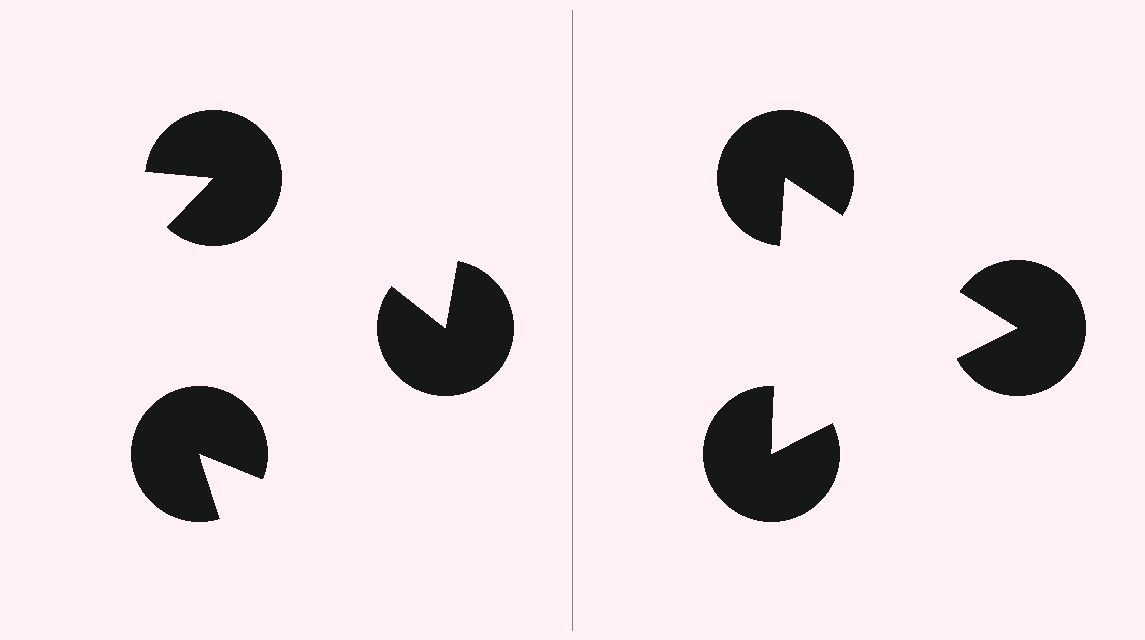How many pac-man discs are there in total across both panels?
6 — 3 on each side.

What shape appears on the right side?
An illusory triangle.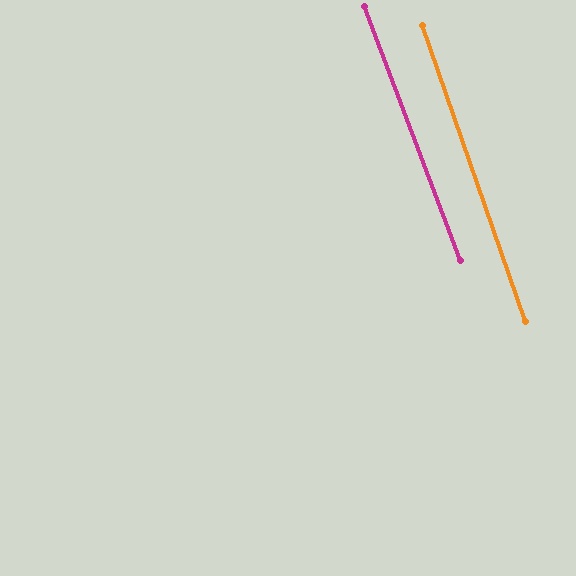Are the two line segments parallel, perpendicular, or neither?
Parallel — their directions differ by only 1.6°.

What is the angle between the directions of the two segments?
Approximately 2 degrees.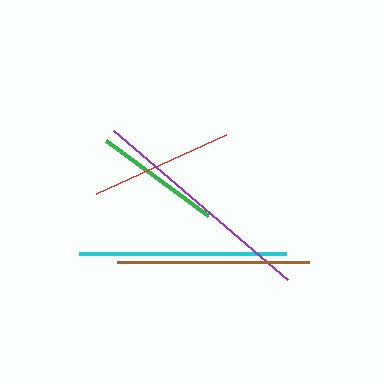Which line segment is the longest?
The purple line is the longest at approximately 229 pixels.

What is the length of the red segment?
The red segment is approximately 142 pixels long.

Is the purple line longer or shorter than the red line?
The purple line is longer than the red line.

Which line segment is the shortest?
The green line is the shortest at approximately 126 pixels.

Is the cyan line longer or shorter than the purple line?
The purple line is longer than the cyan line.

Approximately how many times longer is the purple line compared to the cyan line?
The purple line is approximately 1.1 times the length of the cyan line.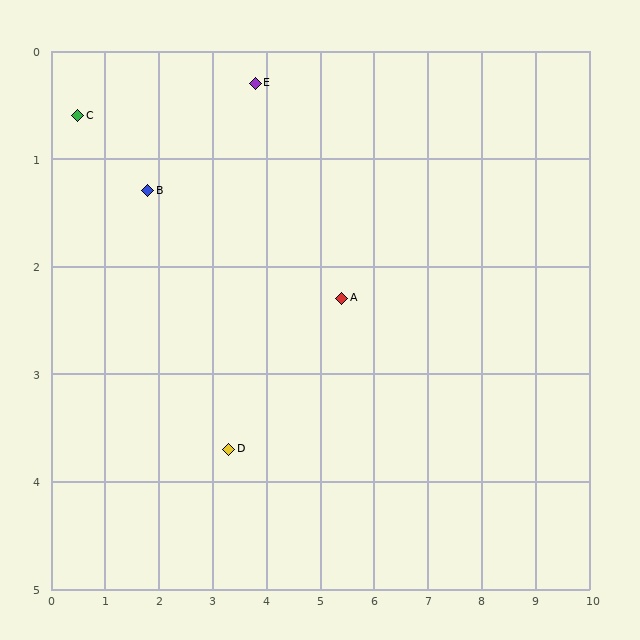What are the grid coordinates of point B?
Point B is at approximately (1.8, 1.3).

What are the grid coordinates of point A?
Point A is at approximately (5.4, 2.3).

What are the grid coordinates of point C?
Point C is at approximately (0.5, 0.6).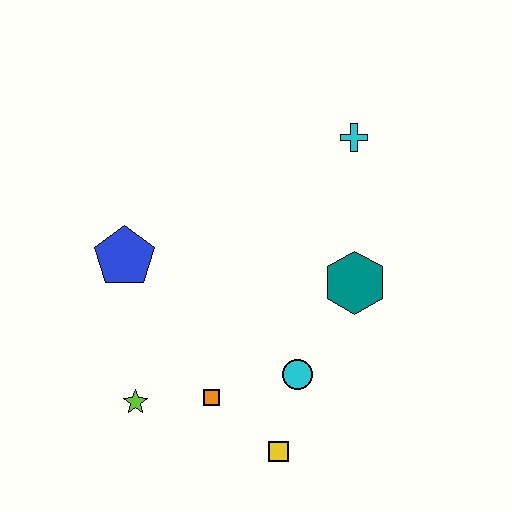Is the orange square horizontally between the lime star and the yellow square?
Yes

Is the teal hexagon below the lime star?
No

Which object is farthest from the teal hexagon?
The lime star is farthest from the teal hexagon.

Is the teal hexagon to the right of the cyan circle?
Yes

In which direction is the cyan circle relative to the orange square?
The cyan circle is to the right of the orange square.